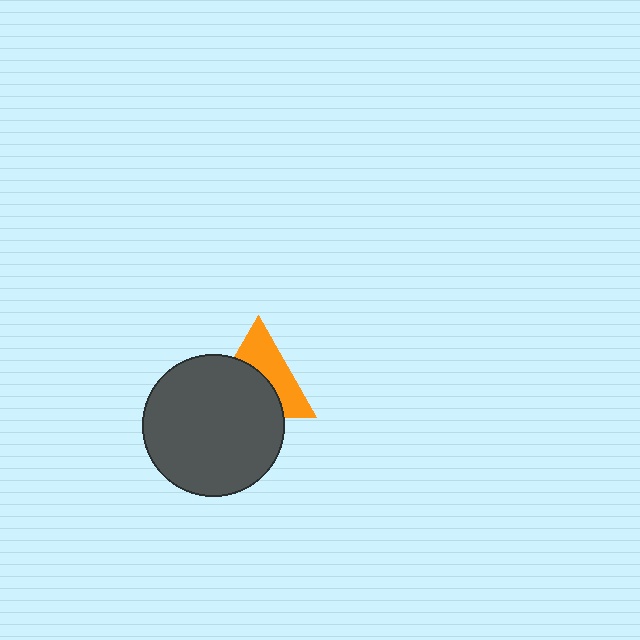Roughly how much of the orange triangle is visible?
About half of it is visible (roughly 47%).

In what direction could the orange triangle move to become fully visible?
The orange triangle could move up. That would shift it out from behind the dark gray circle entirely.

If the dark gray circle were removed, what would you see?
You would see the complete orange triangle.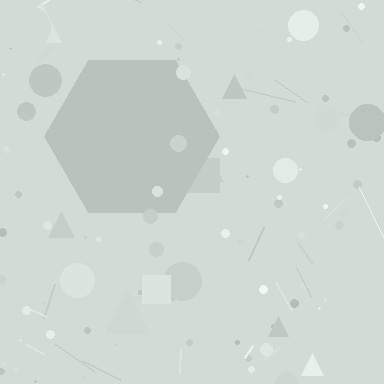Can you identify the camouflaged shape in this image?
The camouflaged shape is a hexagon.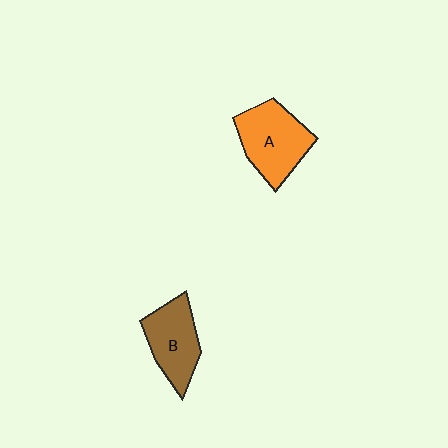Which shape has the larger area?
Shape A (orange).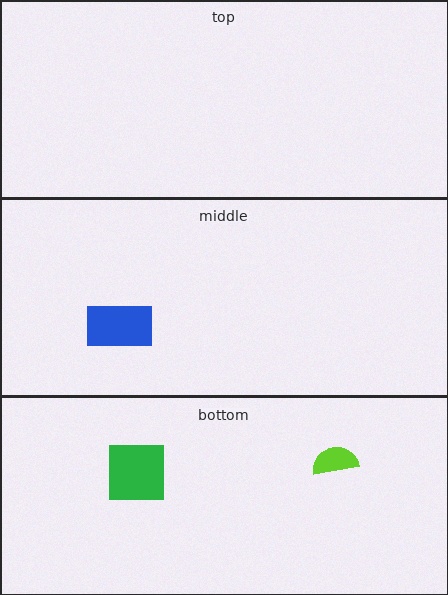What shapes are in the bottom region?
The lime semicircle, the green square.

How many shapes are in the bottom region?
2.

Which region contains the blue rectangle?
The middle region.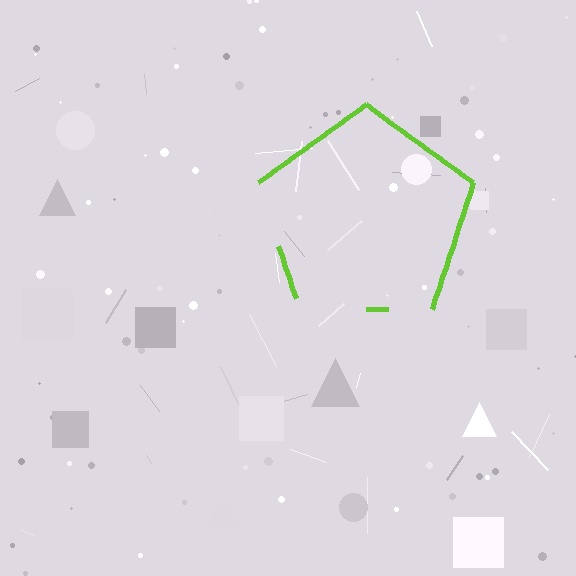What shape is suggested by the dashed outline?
The dashed outline suggests a pentagon.